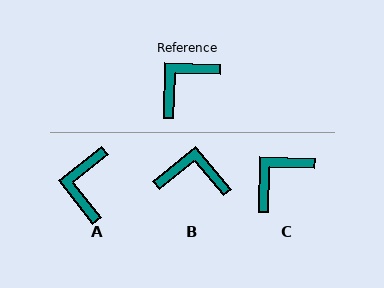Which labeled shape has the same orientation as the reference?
C.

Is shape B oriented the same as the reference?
No, it is off by about 49 degrees.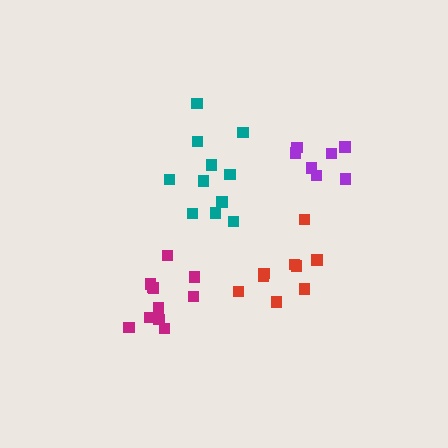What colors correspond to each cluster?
The clusters are colored: magenta, red, purple, teal.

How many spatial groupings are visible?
There are 4 spatial groupings.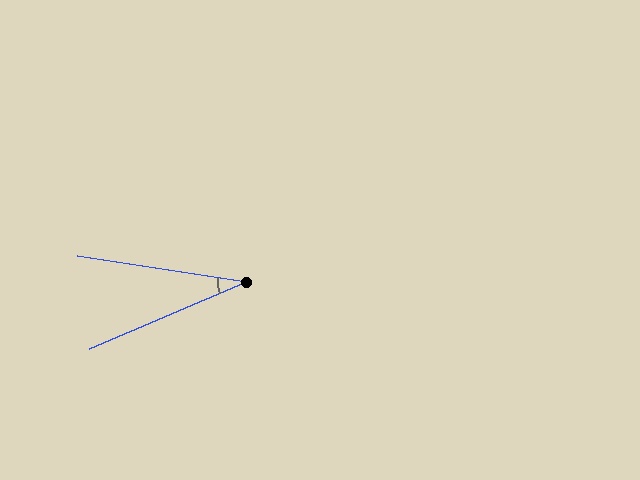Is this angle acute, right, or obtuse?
It is acute.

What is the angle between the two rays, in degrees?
Approximately 32 degrees.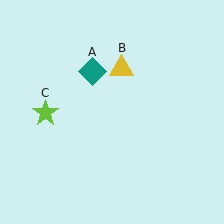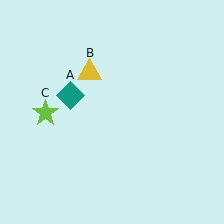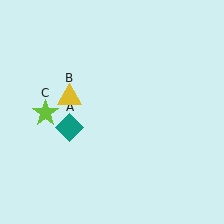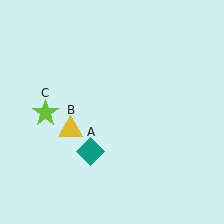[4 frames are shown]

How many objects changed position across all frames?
2 objects changed position: teal diamond (object A), yellow triangle (object B).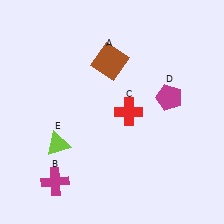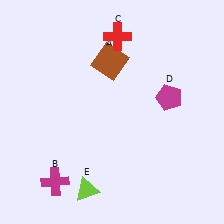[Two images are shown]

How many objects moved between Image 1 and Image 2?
2 objects moved between the two images.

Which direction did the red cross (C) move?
The red cross (C) moved up.